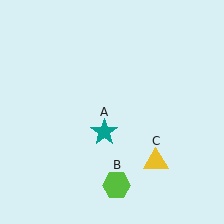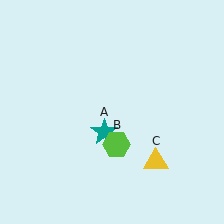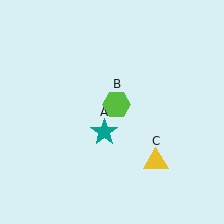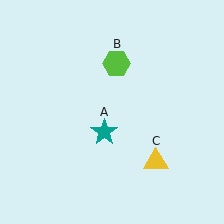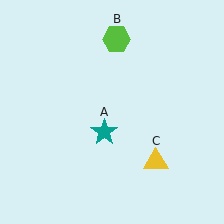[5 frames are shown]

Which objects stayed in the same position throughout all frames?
Teal star (object A) and yellow triangle (object C) remained stationary.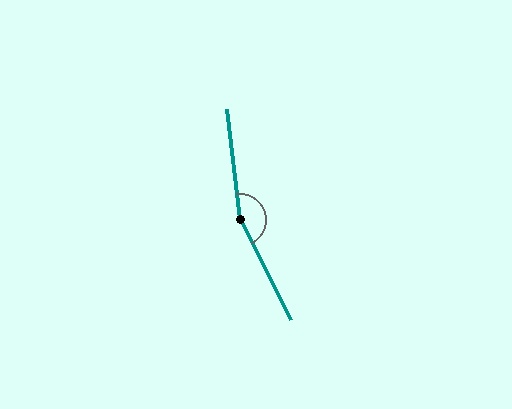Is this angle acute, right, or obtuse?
It is obtuse.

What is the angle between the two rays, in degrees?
Approximately 159 degrees.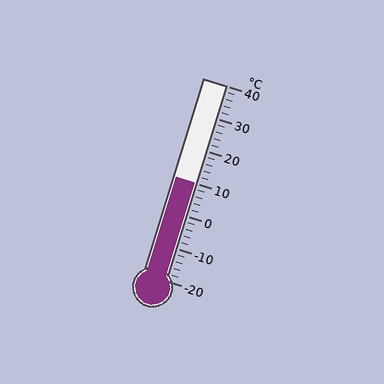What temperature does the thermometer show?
The thermometer shows approximately 10°C.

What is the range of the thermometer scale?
The thermometer scale ranges from -20°C to 40°C.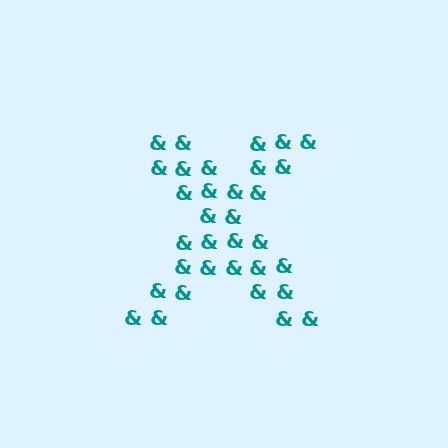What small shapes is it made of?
It is made of small ampersands.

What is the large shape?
The large shape is the letter X.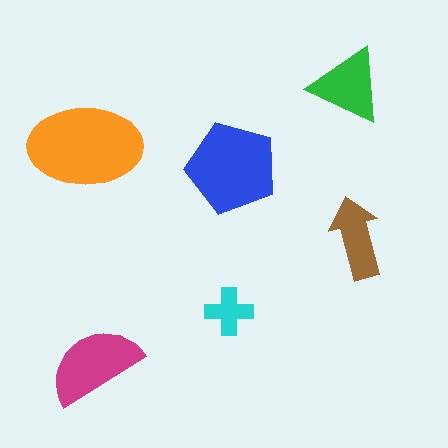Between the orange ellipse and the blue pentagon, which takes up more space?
The orange ellipse.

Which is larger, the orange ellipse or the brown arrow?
The orange ellipse.